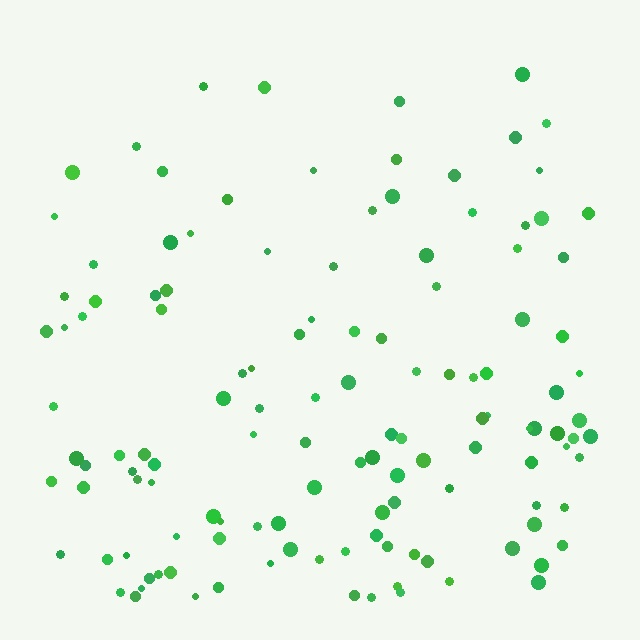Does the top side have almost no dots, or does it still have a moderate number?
Still a moderate number, just noticeably fewer than the bottom.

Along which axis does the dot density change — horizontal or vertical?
Vertical.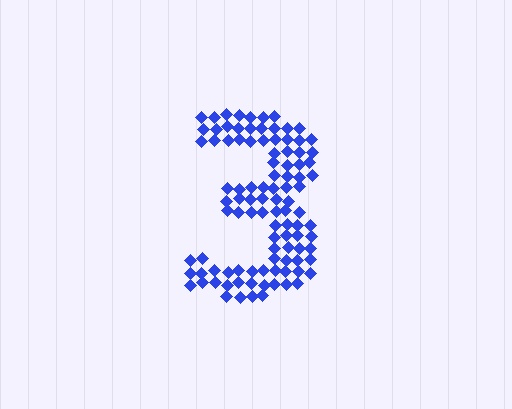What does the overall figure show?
The overall figure shows the digit 3.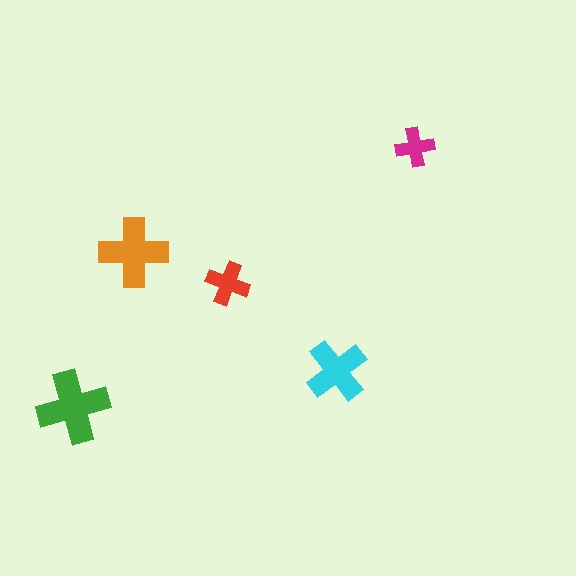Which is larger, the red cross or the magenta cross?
The red one.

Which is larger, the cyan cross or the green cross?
The green one.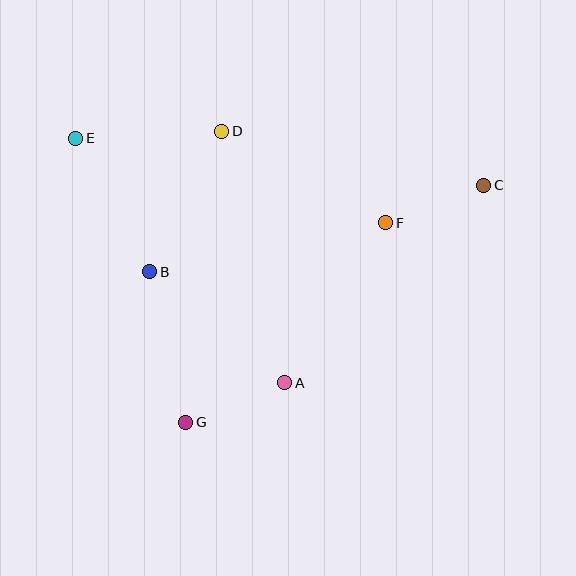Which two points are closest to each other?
Points C and F are closest to each other.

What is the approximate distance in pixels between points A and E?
The distance between A and E is approximately 321 pixels.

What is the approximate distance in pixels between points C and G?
The distance between C and G is approximately 381 pixels.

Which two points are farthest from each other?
Points C and E are farthest from each other.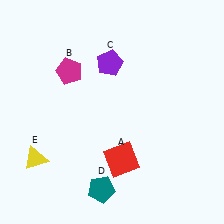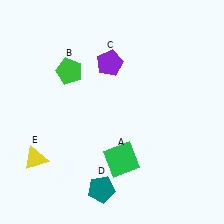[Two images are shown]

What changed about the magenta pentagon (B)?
In Image 1, B is magenta. In Image 2, it changed to green.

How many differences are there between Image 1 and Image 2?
There are 2 differences between the two images.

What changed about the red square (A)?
In Image 1, A is red. In Image 2, it changed to green.